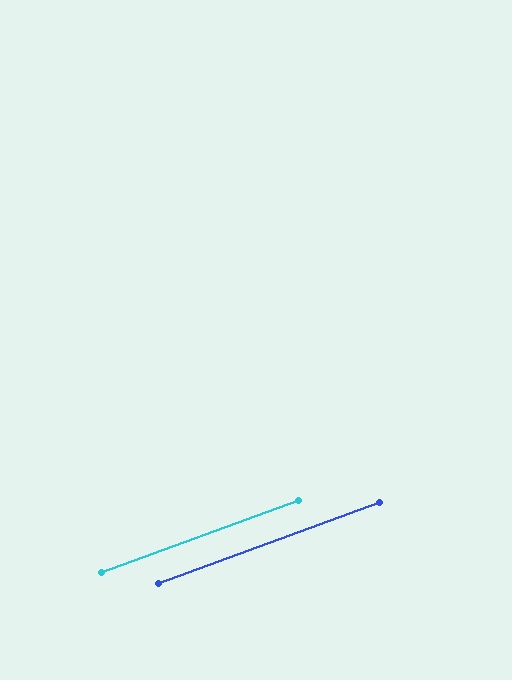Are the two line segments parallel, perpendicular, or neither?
Parallel — their directions differ by only 0.2°.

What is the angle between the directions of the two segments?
Approximately 0 degrees.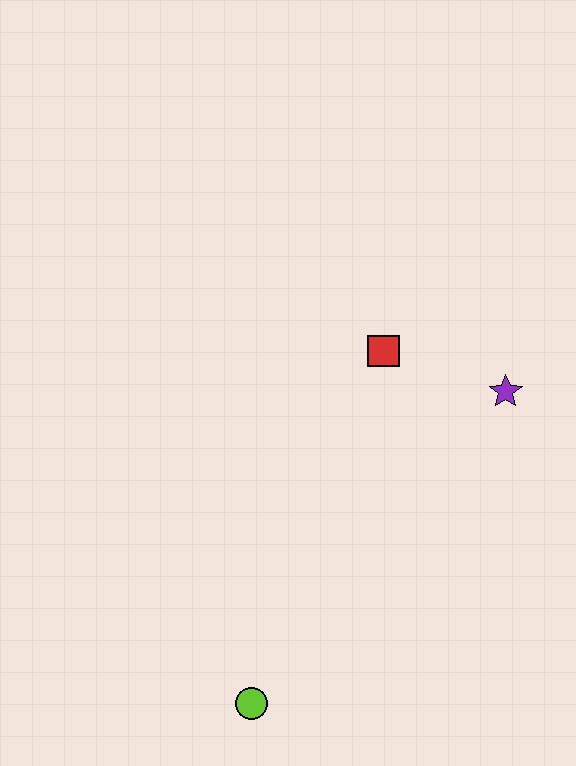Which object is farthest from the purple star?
The lime circle is farthest from the purple star.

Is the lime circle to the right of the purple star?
No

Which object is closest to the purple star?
The red square is closest to the purple star.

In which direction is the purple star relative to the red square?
The purple star is to the right of the red square.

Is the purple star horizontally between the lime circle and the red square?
No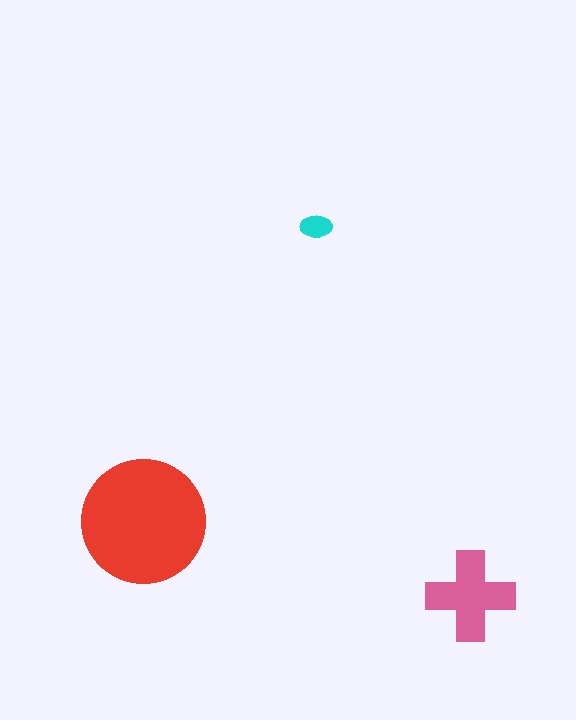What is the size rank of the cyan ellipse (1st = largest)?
3rd.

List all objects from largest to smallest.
The red circle, the pink cross, the cyan ellipse.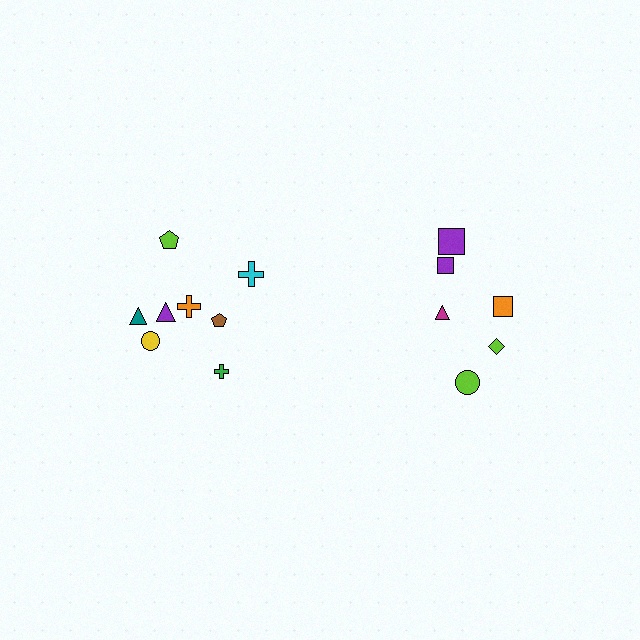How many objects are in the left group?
There are 8 objects.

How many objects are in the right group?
There are 6 objects.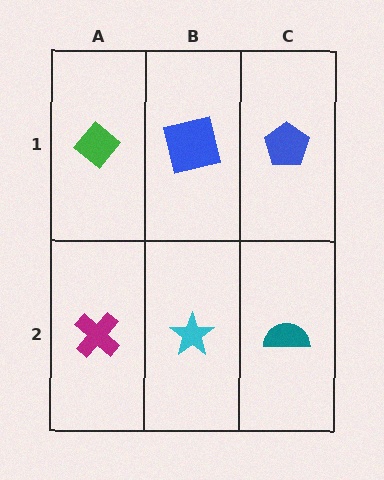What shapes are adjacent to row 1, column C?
A teal semicircle (row 2, column C), a blue square (row 1, column B).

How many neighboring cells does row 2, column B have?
3.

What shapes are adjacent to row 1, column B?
A cyan star (row 2, column B), a green diamond (row 1, column A), a blue pentagon (row 1, column C).